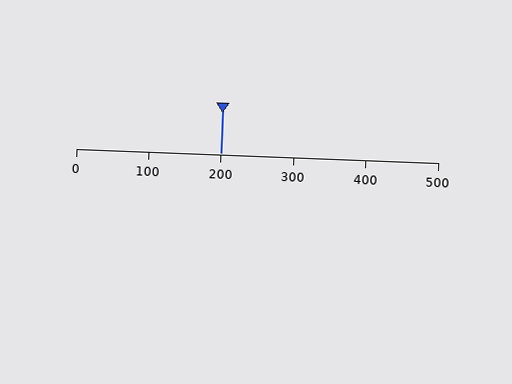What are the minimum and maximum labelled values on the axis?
The axis runs from 0 to 500.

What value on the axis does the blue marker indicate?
The marker indicates approximately 200.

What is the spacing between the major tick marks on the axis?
The major ticks are spaced 100 apart.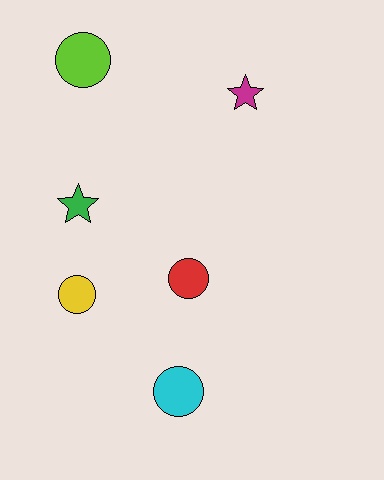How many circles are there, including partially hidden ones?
There are 4 circles.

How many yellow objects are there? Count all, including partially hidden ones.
There is 1 yellow object.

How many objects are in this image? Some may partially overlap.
There are 6 objects.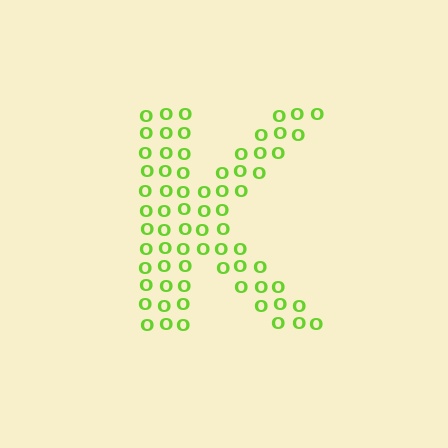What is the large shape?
The large shape is the letter K.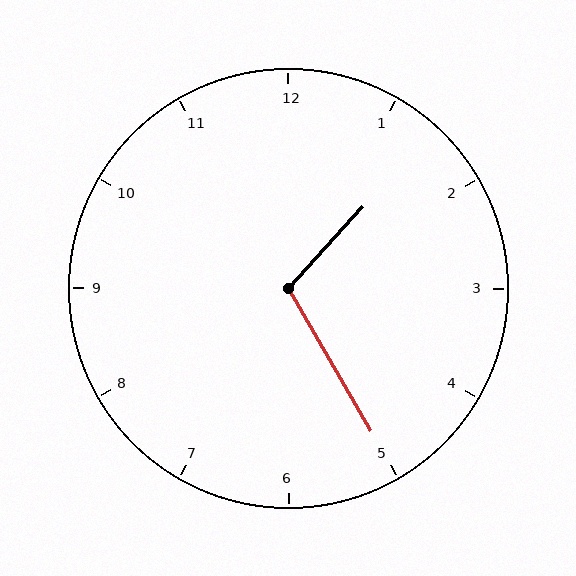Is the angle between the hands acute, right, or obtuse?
It is obtuse.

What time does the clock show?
1:25.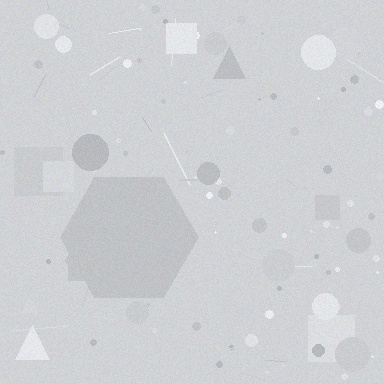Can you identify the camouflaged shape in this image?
The camouflaged shape is a hexagon.